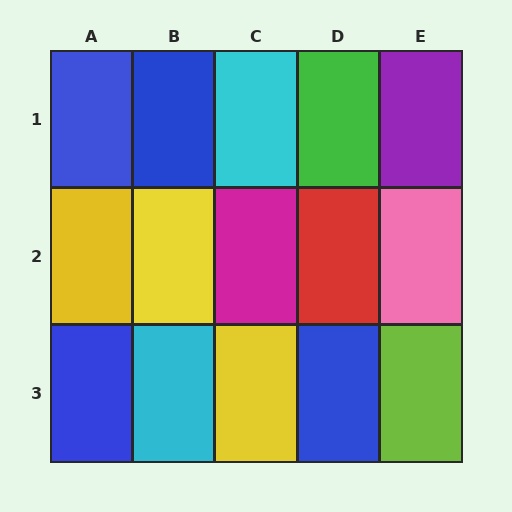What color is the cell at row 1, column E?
Purple.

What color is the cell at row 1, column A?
Blue.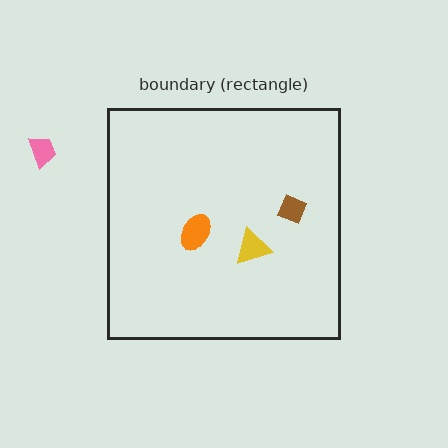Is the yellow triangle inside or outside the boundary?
Inside.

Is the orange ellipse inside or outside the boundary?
Inside.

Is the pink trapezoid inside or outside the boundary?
Outside.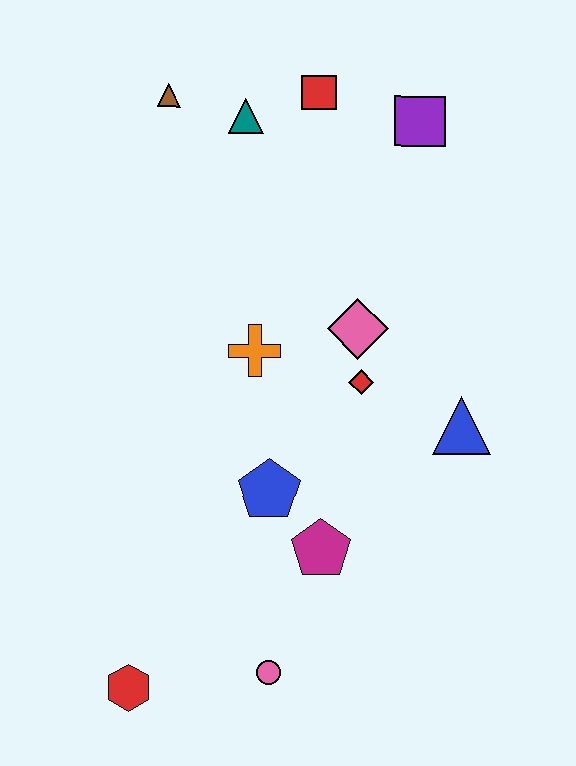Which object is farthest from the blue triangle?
The brown triangle is farthest from the blue triangle.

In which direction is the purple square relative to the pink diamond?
The purple square is above the pink diamond.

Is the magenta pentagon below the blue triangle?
Yes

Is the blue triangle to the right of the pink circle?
Yes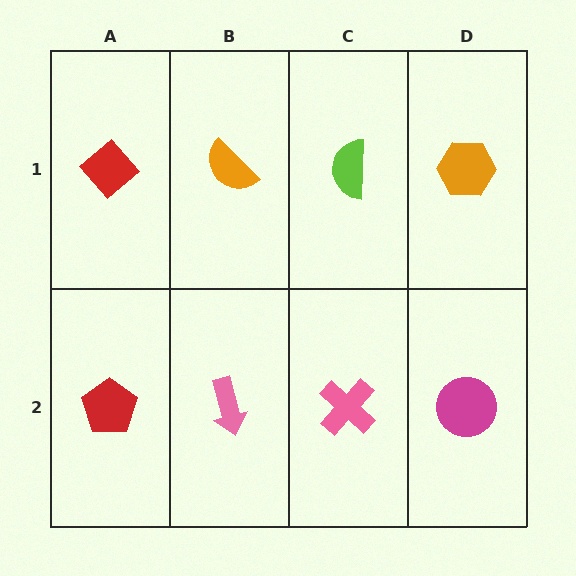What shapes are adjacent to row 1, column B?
A pink arrow (row 2, column B), a red diamond (row 1, column A), a lime semicircle (row 1, column C).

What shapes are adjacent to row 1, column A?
A red pentagon (row 2, column A), an orange semicircle (row 1, column B).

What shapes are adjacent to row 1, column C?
A pink cross (row 2, column C), an orange semicircle (row 1, column B), an orange hexagon (row 1, column D).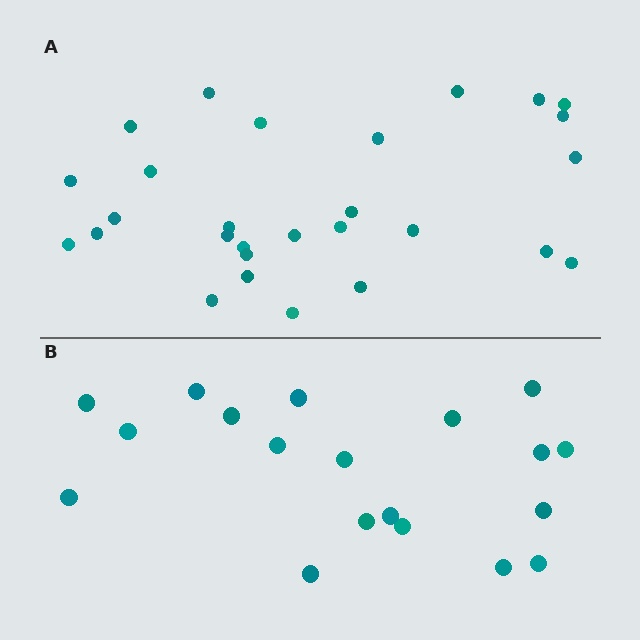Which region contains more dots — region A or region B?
Region A (the top region) has more dots.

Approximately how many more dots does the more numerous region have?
Region A has roughly 8 or so more dots than region B.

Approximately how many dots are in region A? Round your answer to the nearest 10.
About 30 dots. (The exact count is 28, which rounds to 30.)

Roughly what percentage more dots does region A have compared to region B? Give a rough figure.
About 45% more.